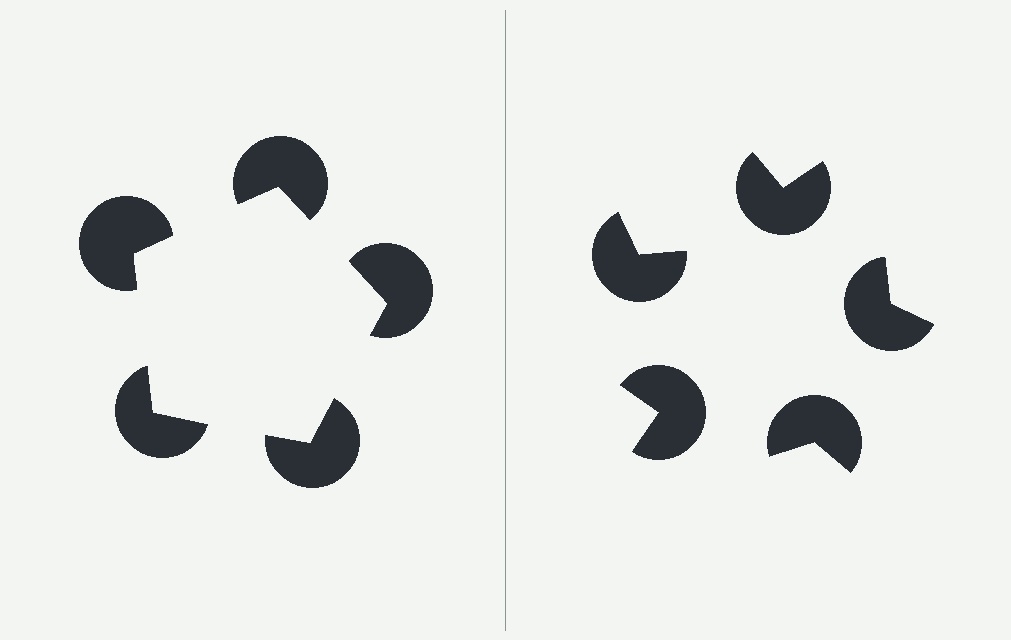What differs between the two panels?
The pac-man discs are positioned identically on both sides; only the wedge orientations differ. On the left they align to a pentagon; on the right they are misaligned.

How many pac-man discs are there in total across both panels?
10 — 5 on each side.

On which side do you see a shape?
An illusory pentagon appears on the left side. On the right side the wedge cuts are rotated, so no coherent shape forms.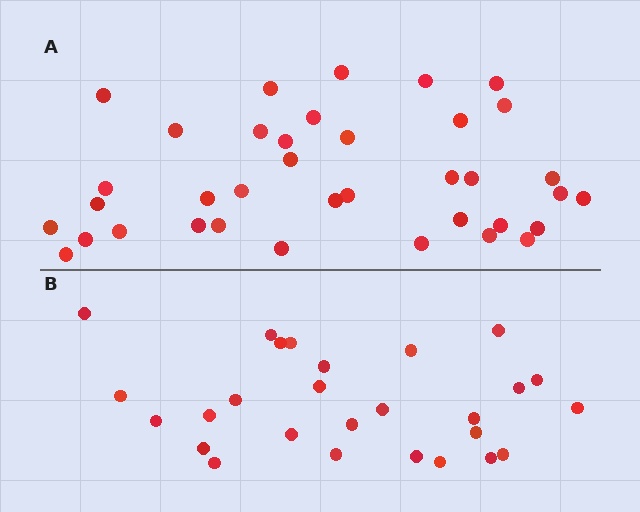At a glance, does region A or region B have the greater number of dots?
Region A (the top region) has more dots.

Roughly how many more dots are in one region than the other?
Region A has roughly 10 or so more dots than region B.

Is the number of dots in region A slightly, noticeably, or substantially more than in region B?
Region A has noticeably more, but not dramatically so. The ratio is roughly 1.4 to 1.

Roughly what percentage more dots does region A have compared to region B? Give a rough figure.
About 35% more.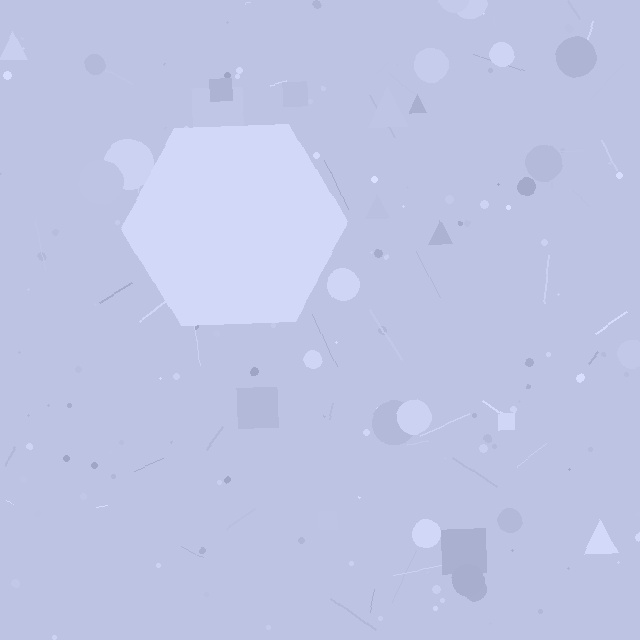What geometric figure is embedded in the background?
A hexagon is embedded in the background.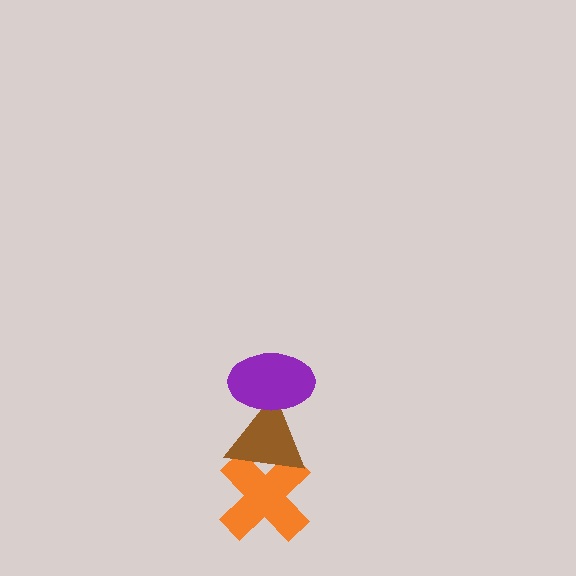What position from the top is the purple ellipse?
The purple ellipse is 1st from the top.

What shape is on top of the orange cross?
The brown triangle is on top of the orange cross.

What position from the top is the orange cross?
The orange cross is 3rd from the top.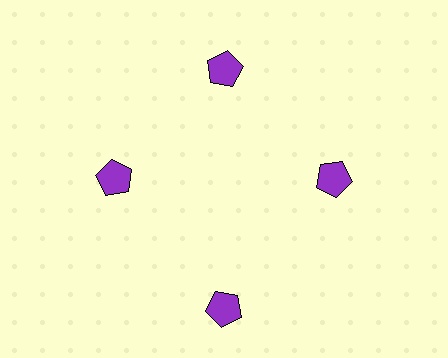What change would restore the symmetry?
The symmetry would be restored by moving it inward, back onto the ring so that all 4 pentagons sit at equal angles and equal distance from the center.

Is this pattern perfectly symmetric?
No. The 4 purple pentagons are arranged in a ring, but one element near the 6 o'clock position is pushed outward from the center, breaking the 4-fold rotational symmetry.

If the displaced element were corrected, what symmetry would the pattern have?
It would have 4-fold rotational symmetry — the pattern would map onto itself every 90 degrees.